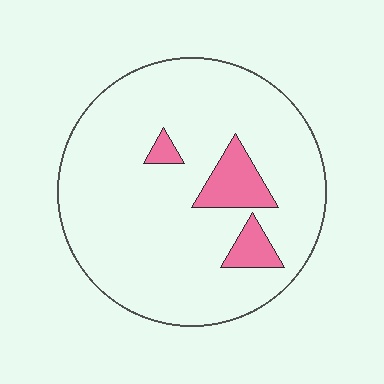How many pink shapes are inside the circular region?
3.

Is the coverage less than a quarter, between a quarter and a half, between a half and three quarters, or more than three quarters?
Less than a quarter.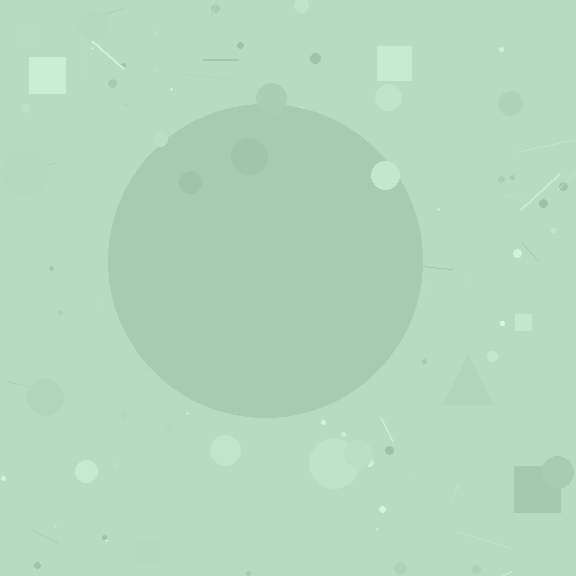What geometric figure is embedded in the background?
A circle is embedded in the background.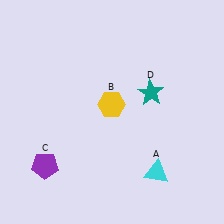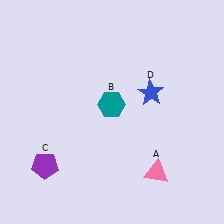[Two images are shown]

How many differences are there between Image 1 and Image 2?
There are 3 differences between the two images.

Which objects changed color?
A changed from cyan to pink. B changed from yellow to teal. D changed from teal to blue.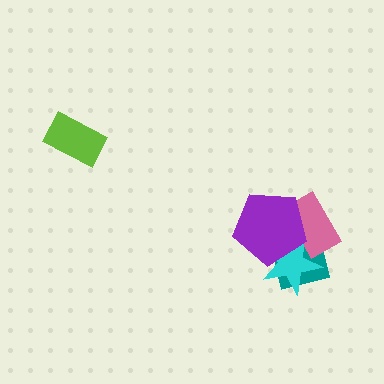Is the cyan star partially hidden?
Yes, it is partially covered by another shape.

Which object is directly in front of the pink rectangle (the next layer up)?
The cyan star is directly in front of the pink rectangle.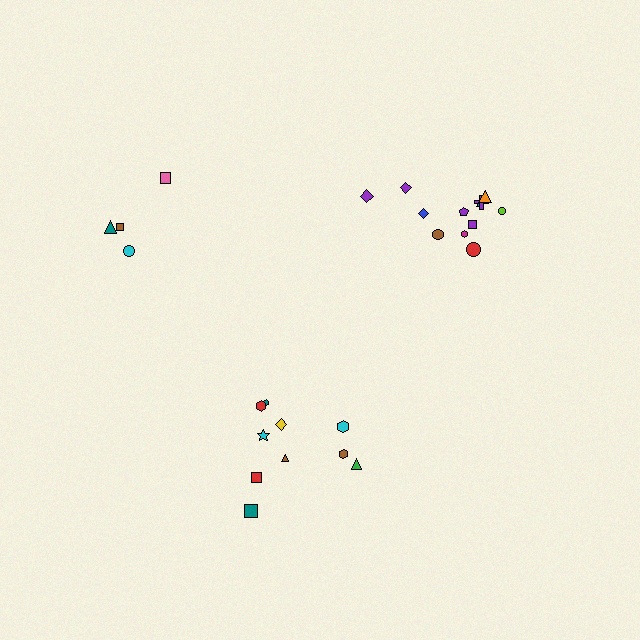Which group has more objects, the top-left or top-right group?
The top-right group.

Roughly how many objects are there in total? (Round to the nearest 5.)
Roughly 25 objects in total.